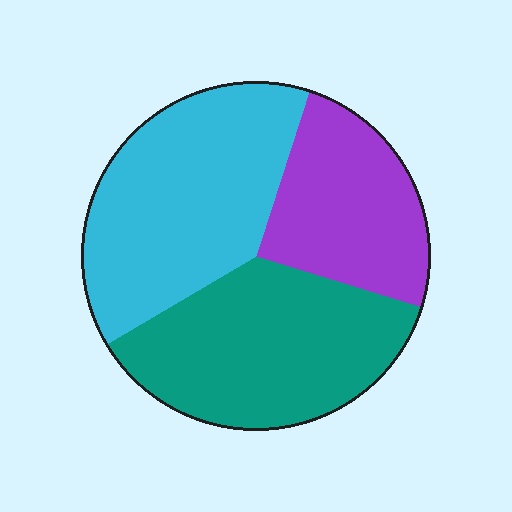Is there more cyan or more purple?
Cyan.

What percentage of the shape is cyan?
Cyan takes up about three eighths (3/8) of the shape.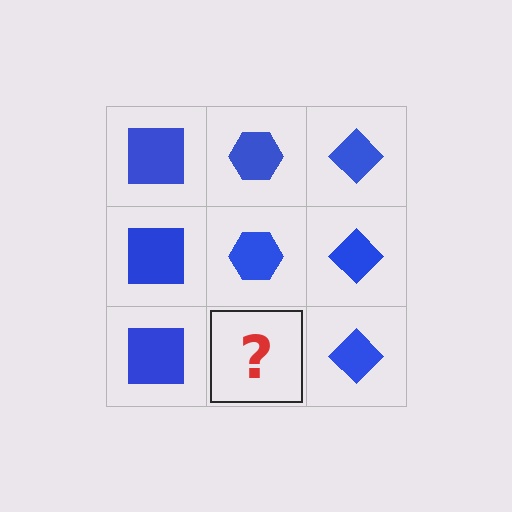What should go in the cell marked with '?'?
The missing cell should contain a blue hexagon.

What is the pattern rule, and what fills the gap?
The rule is that each column has a consistent shape. The gap should be filled with a blue hexagon.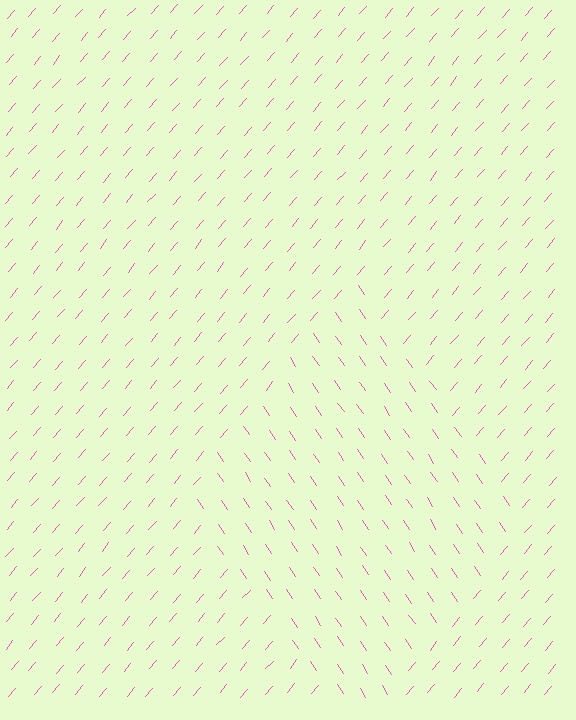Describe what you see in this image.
The image is filled with small pink line segments. A diamond region in the image has lines oriented differently from the surrounding lines, creating a visible texture boundary.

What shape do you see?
I see a diamond.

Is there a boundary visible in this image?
Yes, there is a texture boundary formed by a change in line orientation.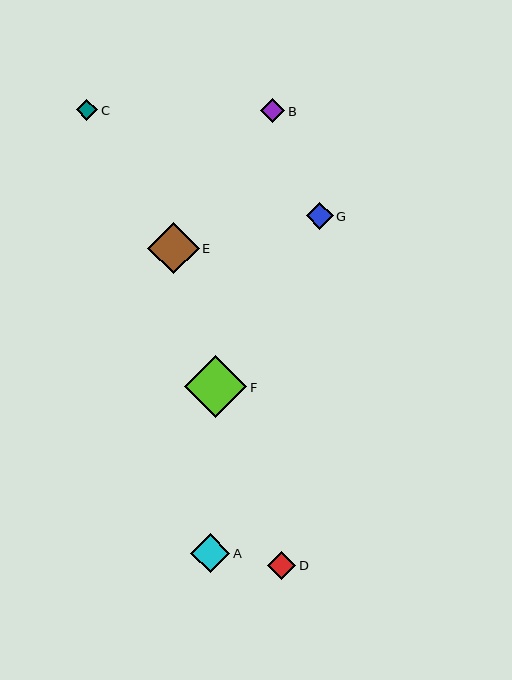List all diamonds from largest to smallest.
From largest to smallest: F, E, A, D, G, B, C.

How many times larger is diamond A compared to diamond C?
Diamond A is approximately 1.8 times the size of diamond C.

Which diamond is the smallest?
Diamond C is the smallest with a size of approximately 21 pixels.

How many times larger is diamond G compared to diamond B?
Diamond G is approximately 1.1 times the size of diamond B.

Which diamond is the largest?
Diamond F is the largest with a size of approximately 62 pixels.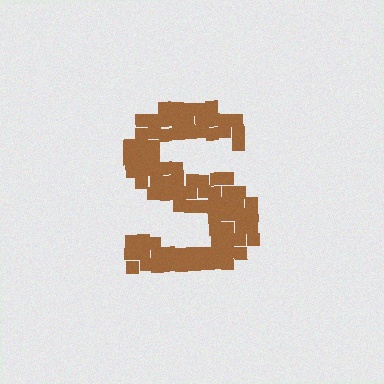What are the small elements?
The small elements are squares.